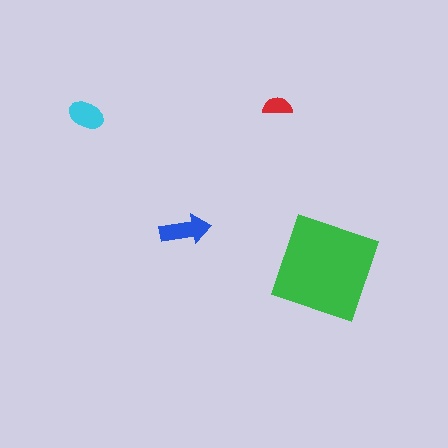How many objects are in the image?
There are 4 objects in the image.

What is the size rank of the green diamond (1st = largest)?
1st.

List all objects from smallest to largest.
The red semicircle, the cyan ellipse, the blue arrow, the green diamond.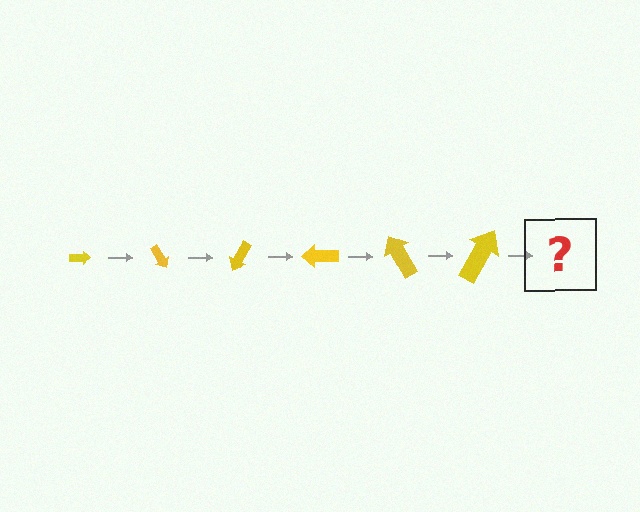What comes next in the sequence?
The next element should be an arrow, larger than the previous one and rotated 360 degrees from the start.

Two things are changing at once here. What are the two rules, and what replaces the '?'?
The two rules are that the arrow grows larger each step and it rotates 60 degrees each step. The '?' should be an arrow, larger than the previous one and rotated 360 degrees from the start.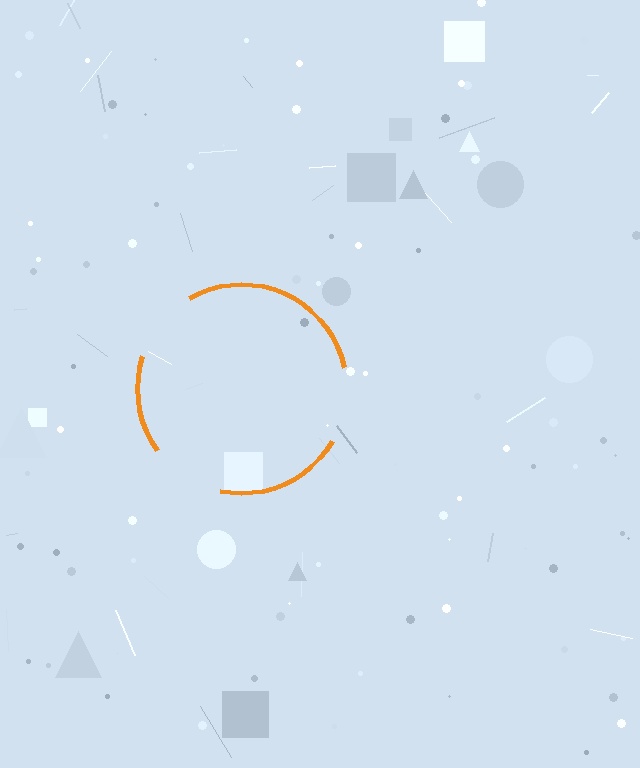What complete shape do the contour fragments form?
The contour fragments form a circle.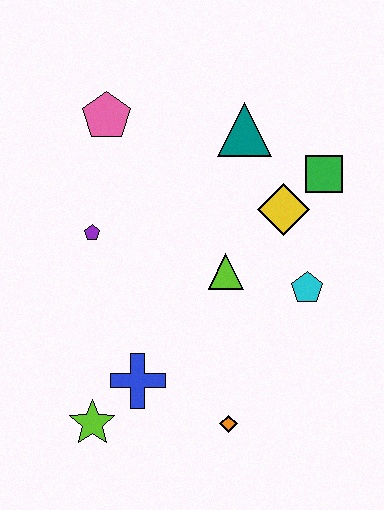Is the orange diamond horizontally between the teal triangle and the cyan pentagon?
No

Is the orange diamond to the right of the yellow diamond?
No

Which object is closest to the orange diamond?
The blue cross is closest to the orange diamond.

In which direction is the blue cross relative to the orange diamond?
The blue cross is to the left of the orange diamond.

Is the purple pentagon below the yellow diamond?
Yes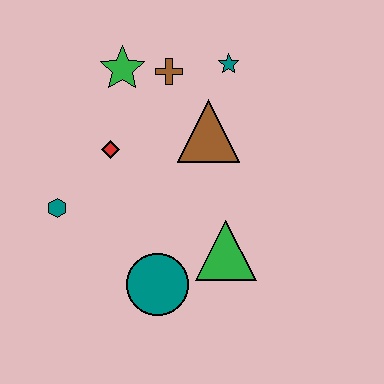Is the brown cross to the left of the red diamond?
No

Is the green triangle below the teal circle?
No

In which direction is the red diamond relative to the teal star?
The red diamond is to the left of the teal star.